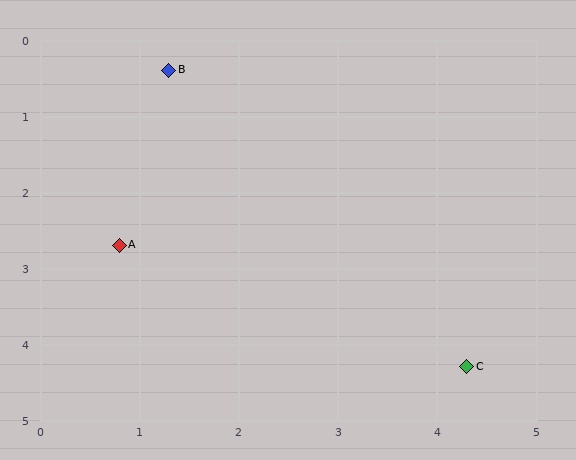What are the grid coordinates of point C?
Point C is at approximately (4.3, 4.3).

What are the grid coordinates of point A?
Point A is at approximately (0.8, 2.7).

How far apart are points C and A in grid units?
Points C and A are about 3.8 grid units apart.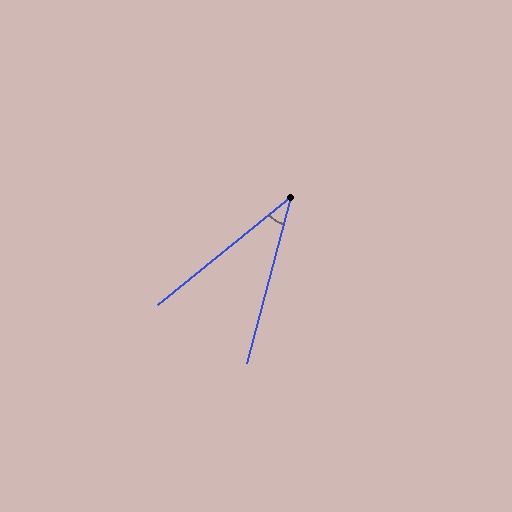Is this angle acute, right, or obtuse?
It is acute.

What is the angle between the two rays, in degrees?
Approximately 36 degrees.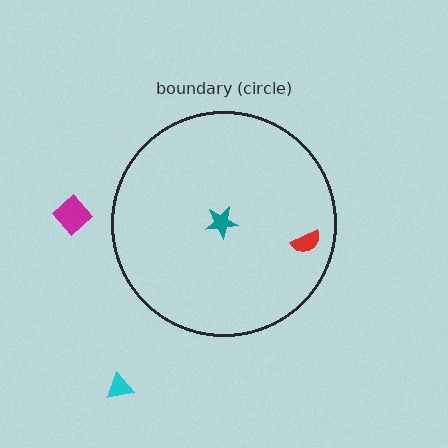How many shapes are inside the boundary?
2 inside, 2 outside.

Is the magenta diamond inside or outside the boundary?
Outside.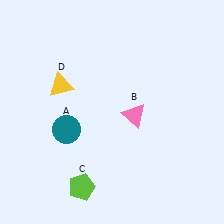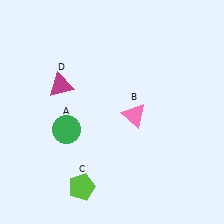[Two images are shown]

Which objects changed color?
A changed from teal to green. D changed from yellow to magenta.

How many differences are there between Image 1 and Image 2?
There are 2 differences between the two images.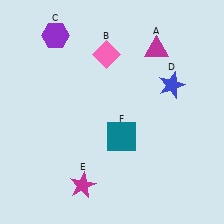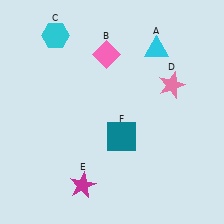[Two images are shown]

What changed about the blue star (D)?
In Image 1, D is blue. In Image 2, it changed to pink.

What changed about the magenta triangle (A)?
In Image 1, A is magenta. In Image 2, it changed to cyan.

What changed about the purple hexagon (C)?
In Image 1, C is purple. In Image 2, it changed to cyan.